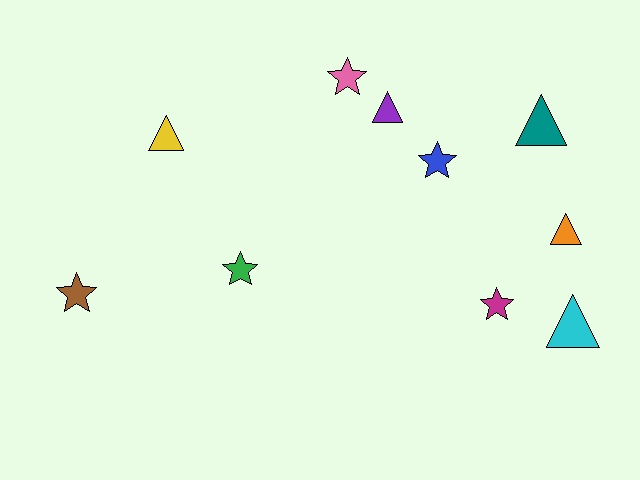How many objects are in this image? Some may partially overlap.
There are 10 objects.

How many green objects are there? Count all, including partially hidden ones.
There is 1 green object.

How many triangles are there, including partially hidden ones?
There are 5 triangles.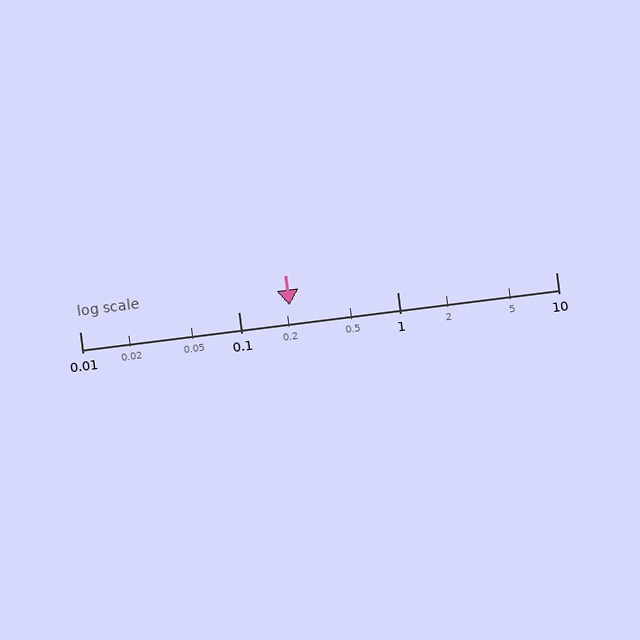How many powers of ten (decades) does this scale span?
The scale spans 3 decades, from 0.01 to 10.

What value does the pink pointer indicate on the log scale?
The pointer indicates approximately 0.21.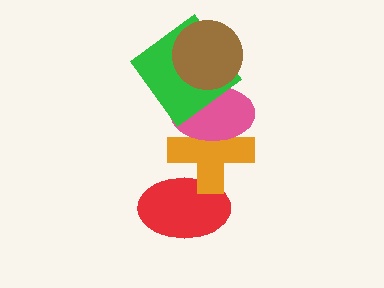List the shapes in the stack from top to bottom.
From top to bottom: the brown circle, the green diamond, the pink ellipse, the orange cross, the red ellipse.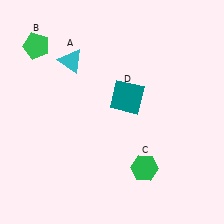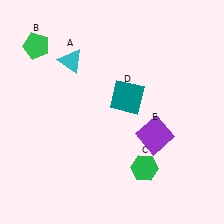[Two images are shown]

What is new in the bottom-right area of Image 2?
A purple square (E) was added in the bottom-right area of Image 2.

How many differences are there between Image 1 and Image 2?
There is 1 difference between the two images.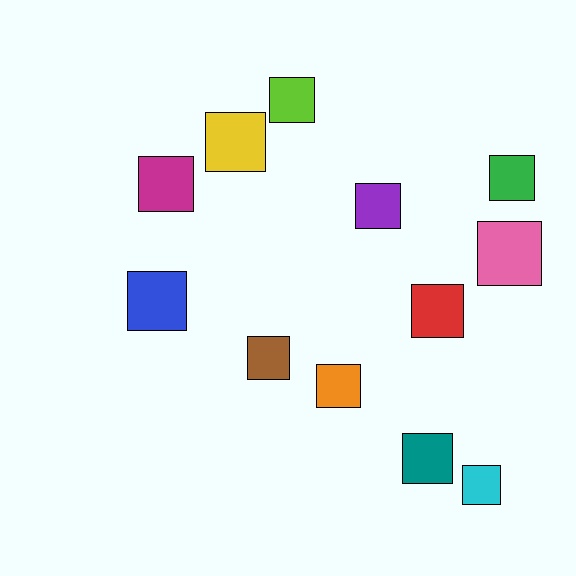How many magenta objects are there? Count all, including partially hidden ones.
There is 1 magenta object.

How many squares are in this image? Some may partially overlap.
There are 12 squares.